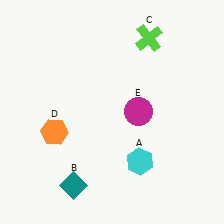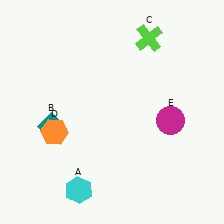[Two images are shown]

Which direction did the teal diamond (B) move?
The teal diamond (B) moved up.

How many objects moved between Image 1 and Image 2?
3 objects moved between the two images.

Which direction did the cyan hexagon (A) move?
The cyan hexagon (A) moved left.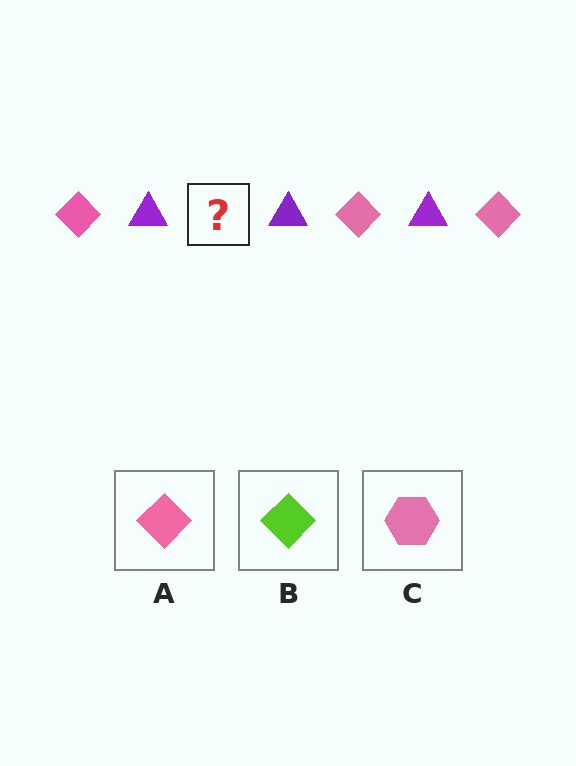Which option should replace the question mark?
Option A.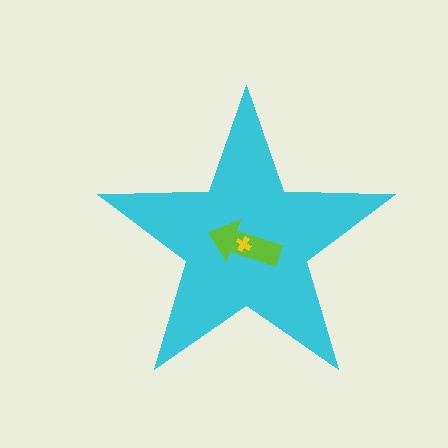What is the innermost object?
The yellow cross.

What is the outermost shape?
The cyan star.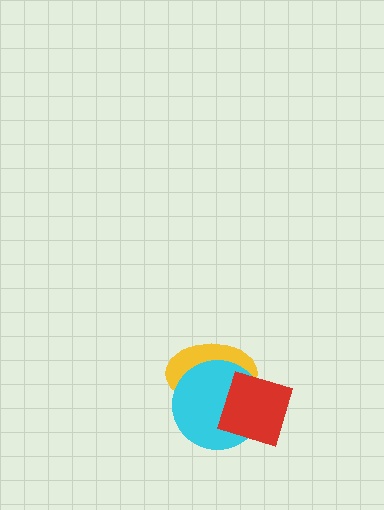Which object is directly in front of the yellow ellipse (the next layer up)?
The cyan circle is directly in front of the yellow ellipse.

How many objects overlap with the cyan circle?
2 objects overlap with the cyan circle.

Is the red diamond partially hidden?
No, no other shape covers it.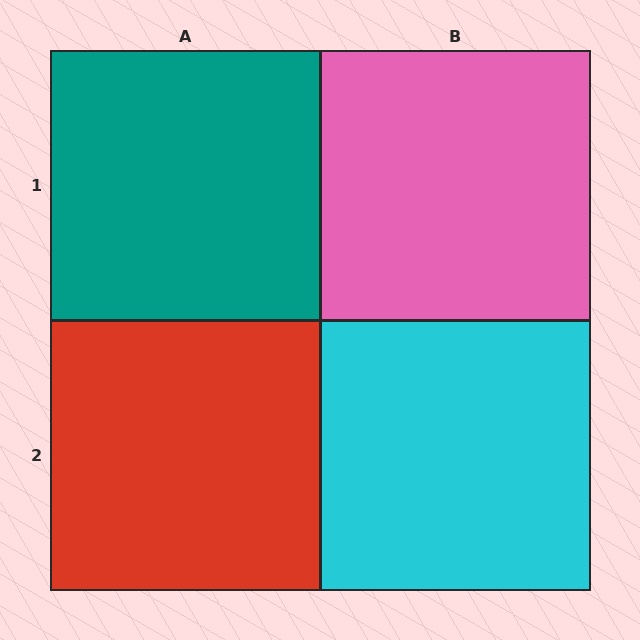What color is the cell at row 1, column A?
Teal.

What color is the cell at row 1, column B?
Pink.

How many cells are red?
1 cell is red.